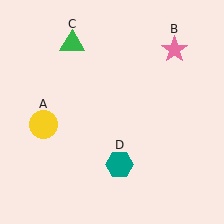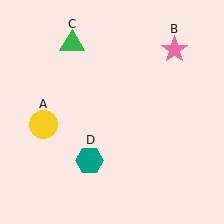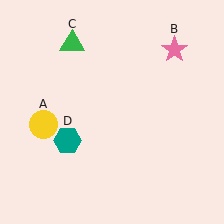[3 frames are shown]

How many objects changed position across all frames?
1 object changed position: teal hexagon (object D).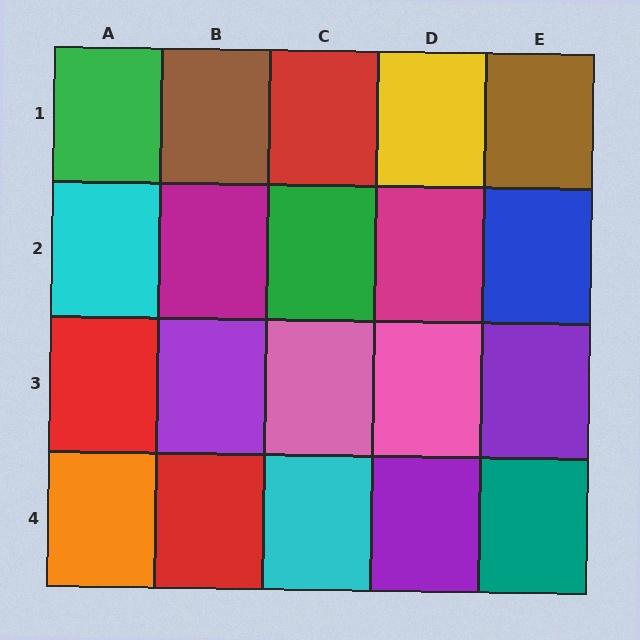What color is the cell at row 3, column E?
Purple.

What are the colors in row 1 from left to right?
Green, brown, red, yellow, brown.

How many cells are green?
2 cells are green.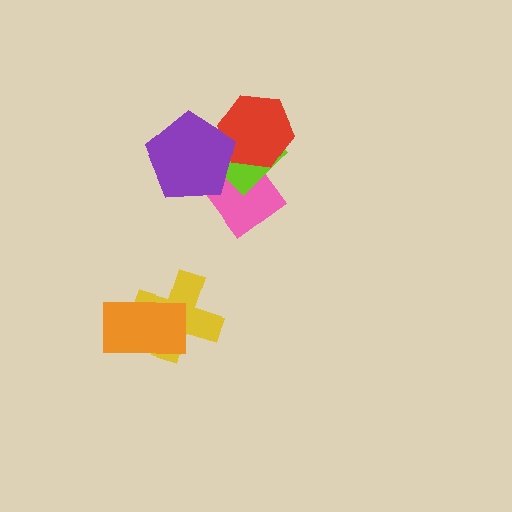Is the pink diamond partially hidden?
Yes, it is partially covered by another shape.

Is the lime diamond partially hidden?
Yes, it is partially covered by another shape.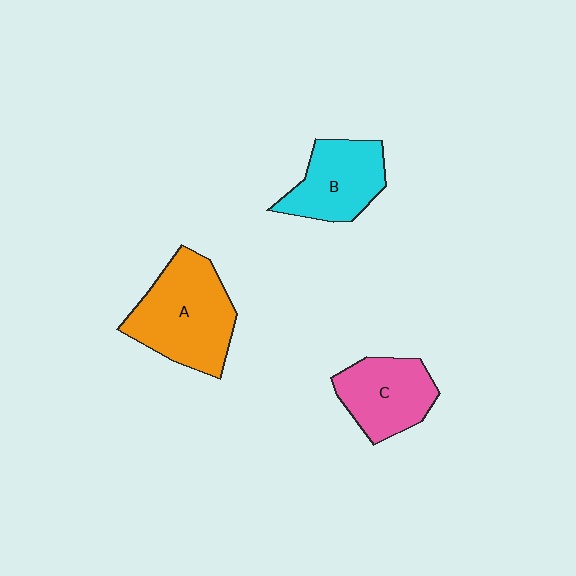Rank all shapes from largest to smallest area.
From largest to smallest: A (orange), B (cyan), C (pink).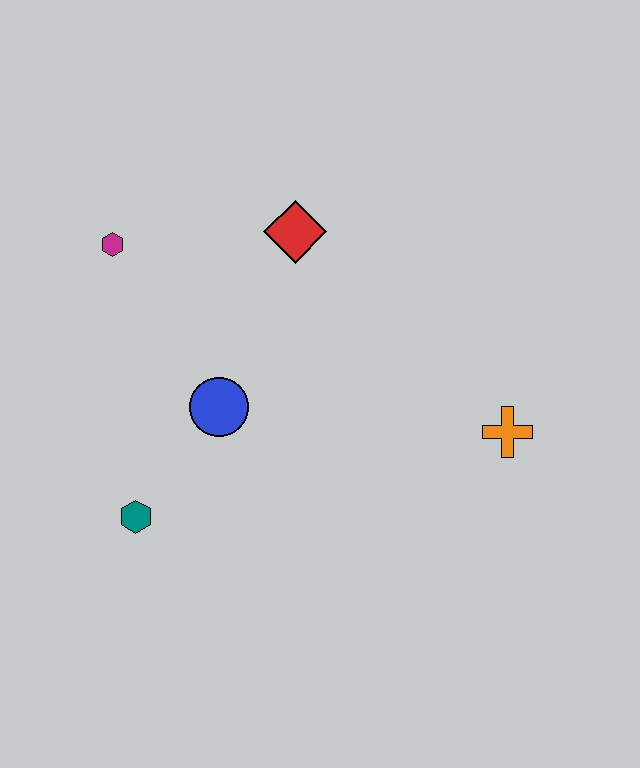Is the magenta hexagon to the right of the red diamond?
No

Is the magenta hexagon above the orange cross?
Yes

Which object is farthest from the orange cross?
The magenta hexagon is farthest from the orange cross.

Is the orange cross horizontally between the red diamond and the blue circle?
No